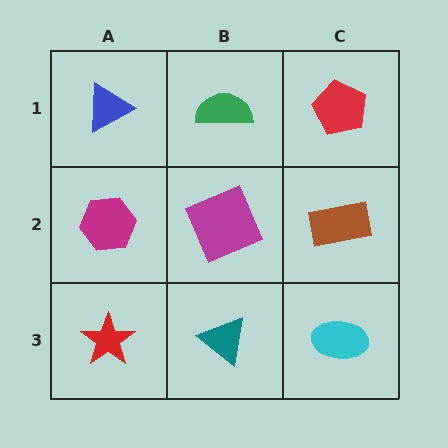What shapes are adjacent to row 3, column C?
A brown rectangle (row 2, column C), a teal triangle (row 3, column B).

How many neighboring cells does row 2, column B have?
4.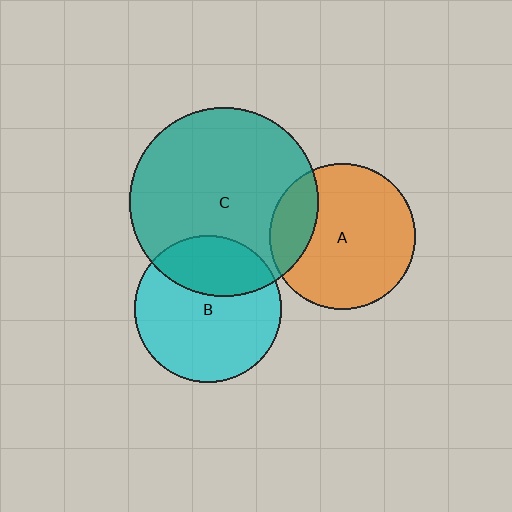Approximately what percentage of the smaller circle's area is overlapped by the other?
Approximately 20%.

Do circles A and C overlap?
Yes.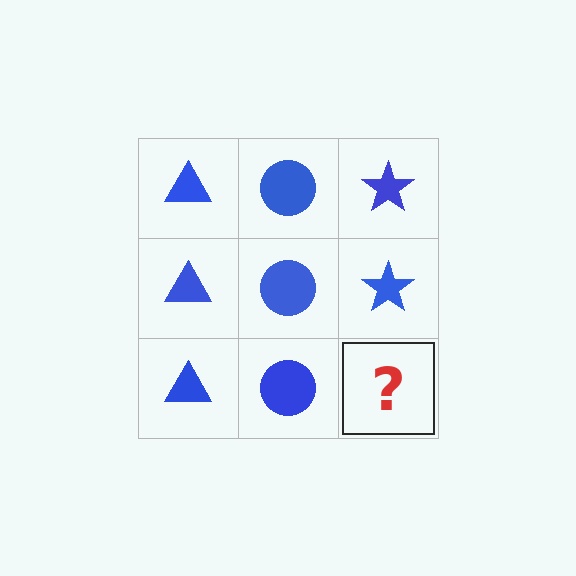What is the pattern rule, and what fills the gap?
The rule is that each column has a consistent shape. The gap should be filled with a blue star.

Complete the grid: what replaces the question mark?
The question mark should be replaced with a blue star.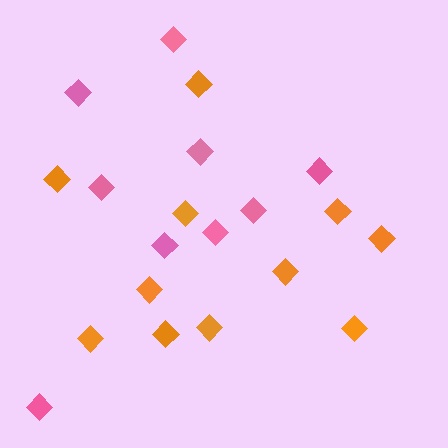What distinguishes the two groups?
There are 2 groups: one group of pink diamonds (9) and one group of orange diamonds (11).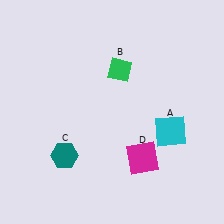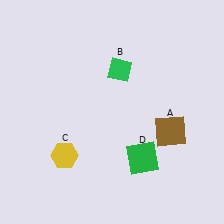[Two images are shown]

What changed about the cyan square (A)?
In Image 1, A is cyan. In Image 2, it changed to brown.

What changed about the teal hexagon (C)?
In Image 1, C is teal. In Image 2, it changed to yellow.